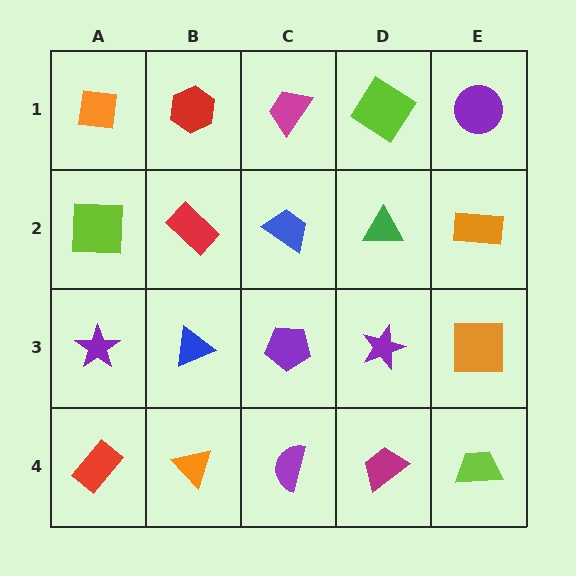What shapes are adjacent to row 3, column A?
A lime square (row 2, column A), a red rectangle (row 4, column A), a blue triangle (row 3, column B).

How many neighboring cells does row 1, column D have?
3.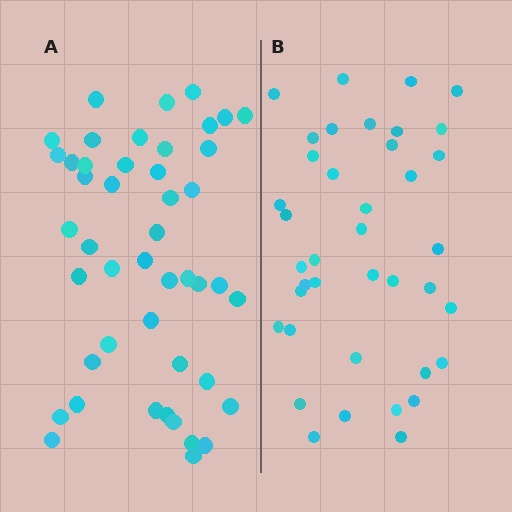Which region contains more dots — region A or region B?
Region A (the left region) has more dots.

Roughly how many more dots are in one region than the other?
Region A has roughly 8 or so more dots than region B.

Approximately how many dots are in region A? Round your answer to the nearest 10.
About 50 dots. (The exact count is 46, which rounds to 50.)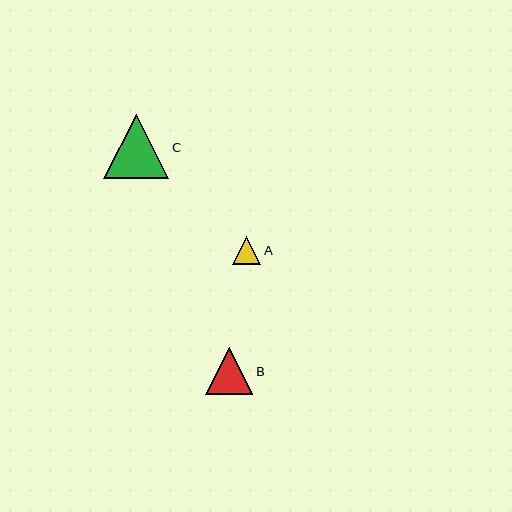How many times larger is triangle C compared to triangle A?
Triangle C is approximately 2.3 times the size of triangle A.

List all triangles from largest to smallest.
From largest to smallest: C, B, A.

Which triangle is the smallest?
Triangle A is the smallest with a size of approximately 28 pixels.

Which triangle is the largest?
Triangle C is the largest with a size of approximately 65 pixels.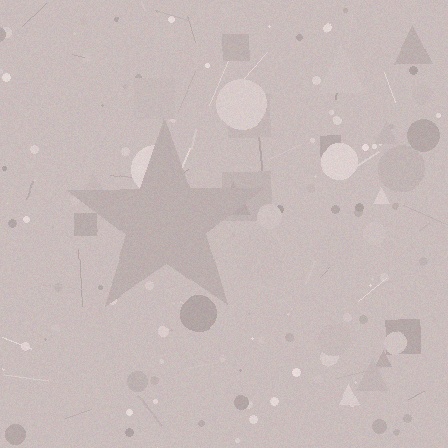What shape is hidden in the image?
A star is hidden in the image.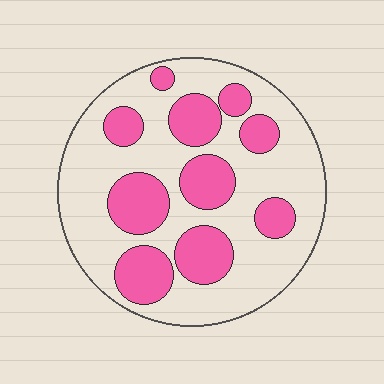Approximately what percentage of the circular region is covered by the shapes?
Approximately 35%.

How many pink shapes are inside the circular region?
10.